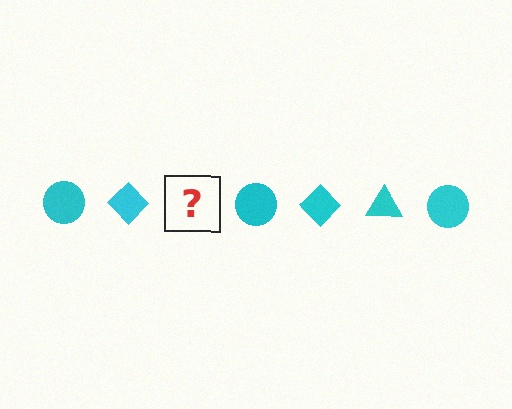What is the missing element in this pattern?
The missing element is a cyan triangle.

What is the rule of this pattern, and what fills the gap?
The rule is that the pattern cycles through circle, diamond, triangle shapes in cyan. The gap should be filled with a cyan triangle.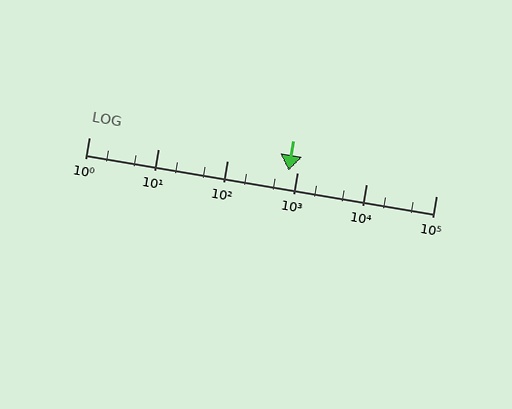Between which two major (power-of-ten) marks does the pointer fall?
The pointer is between 100 and 1000.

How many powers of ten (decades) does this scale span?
The scale spans 5 decades, from 1 to 100000.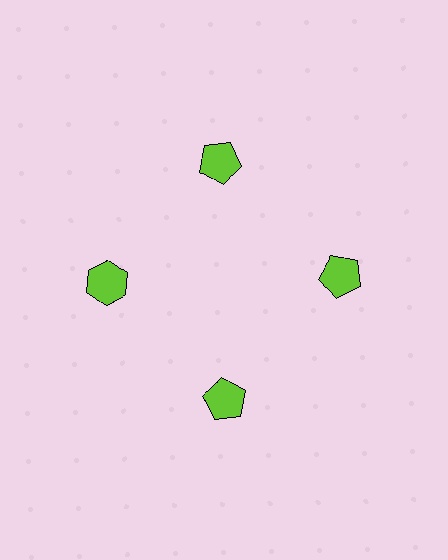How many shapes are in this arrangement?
There are 4 shapes arranged in a ring pattern.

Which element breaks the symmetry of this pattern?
The lime hexagon at roughly the 9 o'clock position breaks the symmetry. All other shapes are lime pentagons.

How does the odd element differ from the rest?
It has a different shape: hexagon instead of pentagon.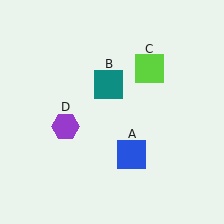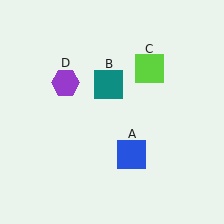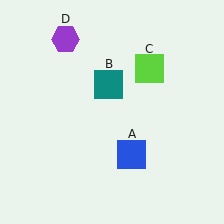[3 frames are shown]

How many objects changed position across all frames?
1 object changed position: purple hexagon (object D).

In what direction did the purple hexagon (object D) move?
The purple hexagon (object D) moved up.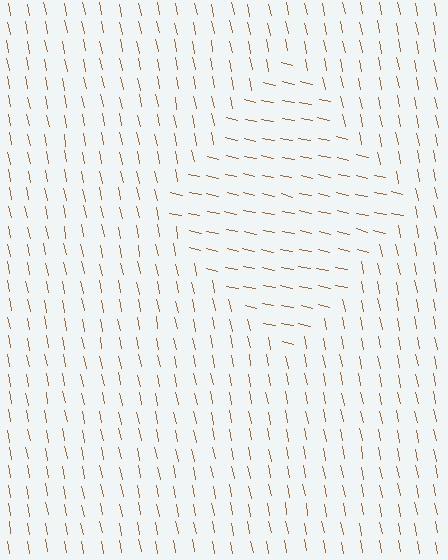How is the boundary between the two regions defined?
The boundary is defined purely by a change in line orientation (approximately 66 degrees difference). All lines are the same color and thickness.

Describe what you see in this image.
The image is filled with small brown line segments. A diamond region in the image has lines oriented differently from the surrounding lines, creating a visible texture boundary.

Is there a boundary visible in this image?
Yes, there is a texture boundary formed by a change in line orientation.